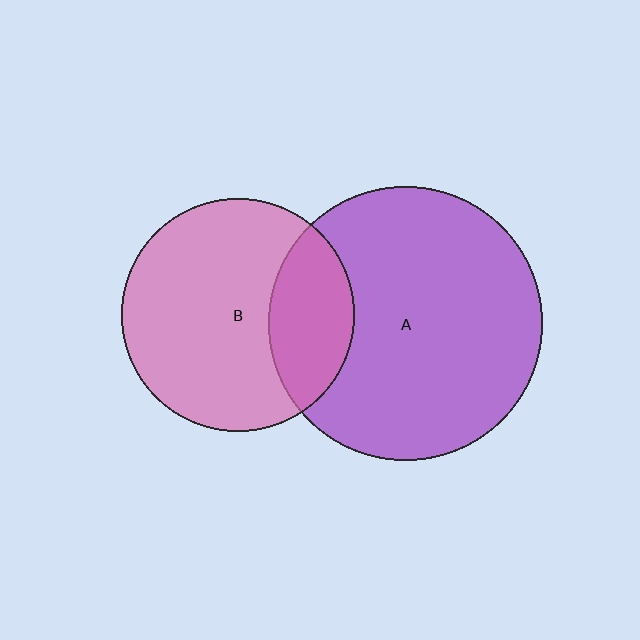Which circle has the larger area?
Circle A (purple).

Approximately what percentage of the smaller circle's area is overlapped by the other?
Approximately 25%.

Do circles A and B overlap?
Yes.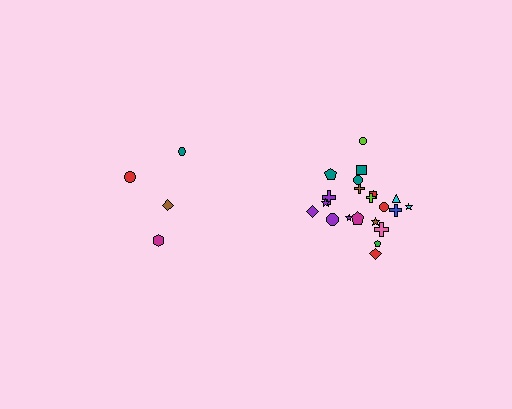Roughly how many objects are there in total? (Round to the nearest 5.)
Roughly 25 objects in total.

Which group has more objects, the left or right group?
The right group.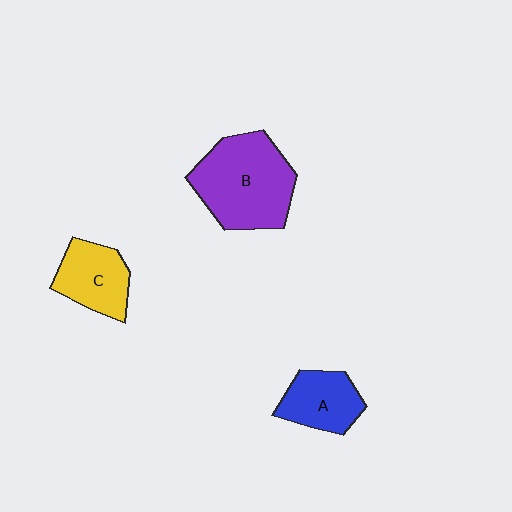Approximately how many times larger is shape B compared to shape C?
Approximately 1.8 times.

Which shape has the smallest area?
Shape A (blue).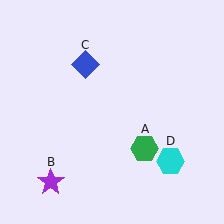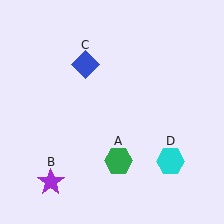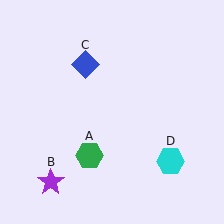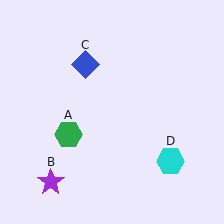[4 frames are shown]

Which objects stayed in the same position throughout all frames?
Purple star (object B) and blue diamond (object C) and cyan hexagon (object D) remained stationary.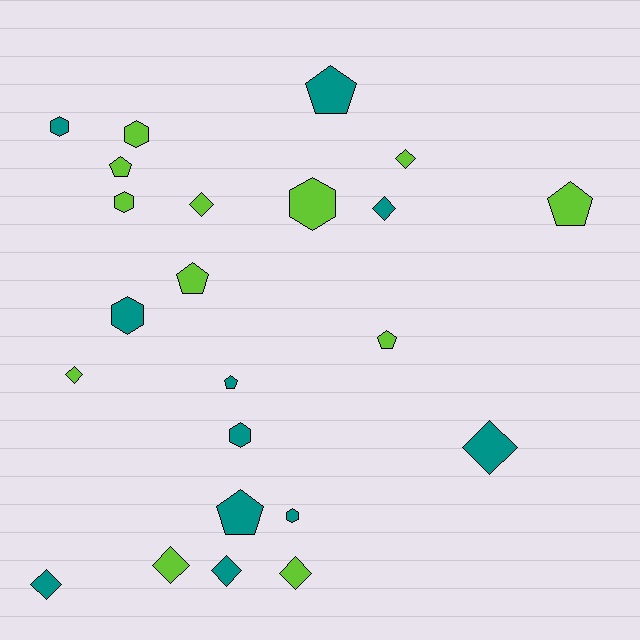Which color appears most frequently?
Lime, with 12 objects.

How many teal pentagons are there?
There are 3 teal pentagons.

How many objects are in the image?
There are 23 objects.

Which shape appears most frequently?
Diamond, with 9 objects.